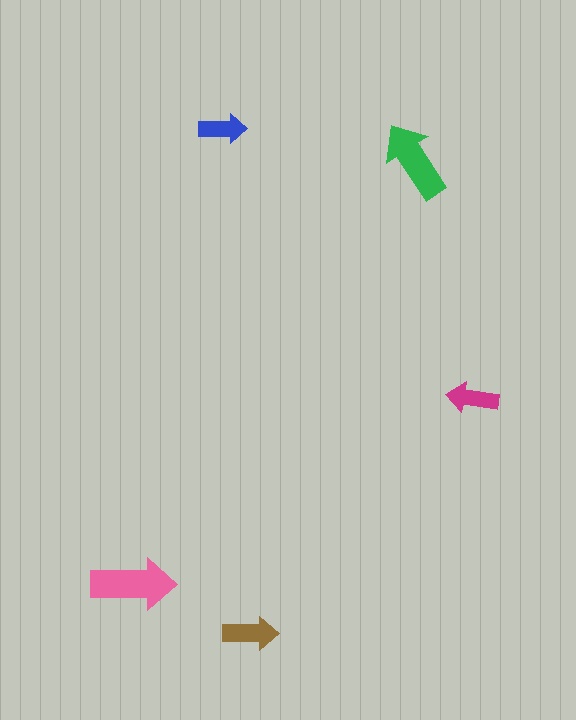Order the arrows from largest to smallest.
the pink one, the green one, the brown one, the magenta one, the blue one.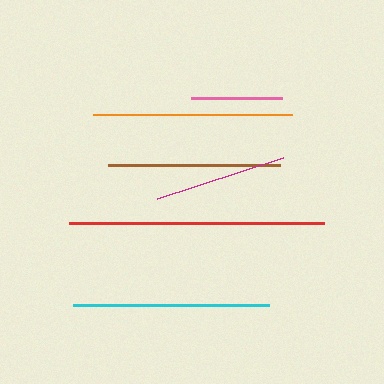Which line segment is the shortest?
The pink line is the shortest at approximately 92 pixels.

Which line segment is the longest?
The red line is the longest at approximately 255 pixels.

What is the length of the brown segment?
The brown segment is approximately 172 pixels long.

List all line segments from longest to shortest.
From longest to shortest: red, orange, cyan, brown, magenta, pink.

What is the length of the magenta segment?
The magenta segment is approximately 132 pixels long.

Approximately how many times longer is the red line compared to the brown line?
The red line is approximately 1.5 times the length of the brown line.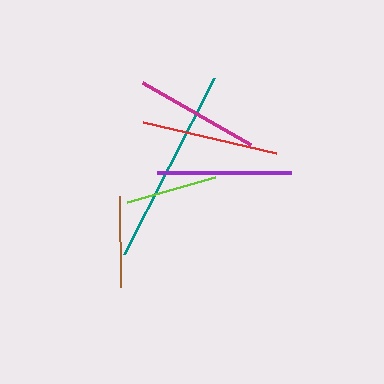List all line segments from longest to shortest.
From longest to shortest: teal, red, purple, magenta, lime, brown.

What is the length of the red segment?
The red segment is approximately 136 pixels long.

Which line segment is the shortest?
The brown line is the shortest at approximately 91 pixels.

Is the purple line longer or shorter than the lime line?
The purple line is longer than the lime line.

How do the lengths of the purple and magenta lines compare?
The purple and magenta lines are approximately the same length.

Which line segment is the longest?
The teal line is the longest at approximately 197 pixels.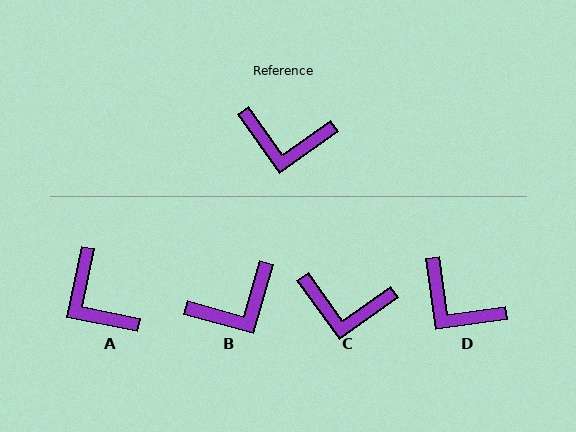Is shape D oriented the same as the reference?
No, it is off by about 28 degrees.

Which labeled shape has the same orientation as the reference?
C.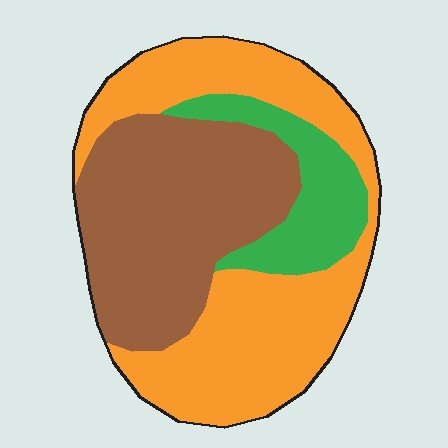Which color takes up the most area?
Orange, at roughly 45%.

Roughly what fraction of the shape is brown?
Brown covers about 40% of the shape.